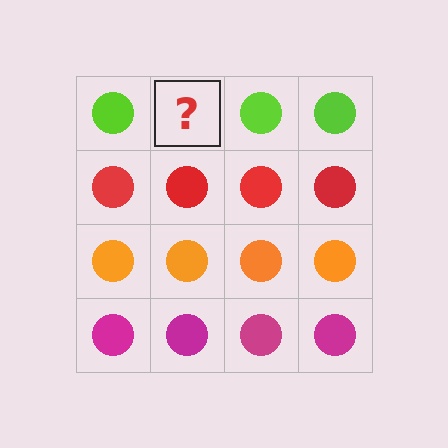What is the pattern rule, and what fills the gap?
The rule is that each row has a consistent color. The gap should be filled with a lime circle.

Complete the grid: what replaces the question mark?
The question mark should be replaced with a lime circle.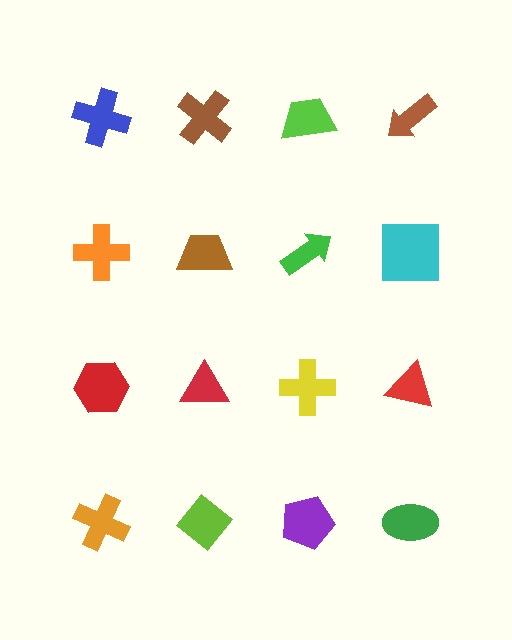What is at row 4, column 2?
A lime diamond.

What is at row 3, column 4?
A red triangle.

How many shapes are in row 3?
4 shapes.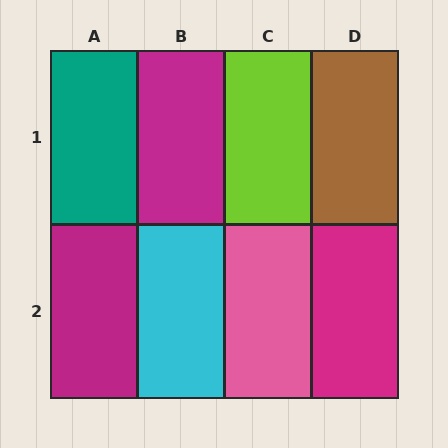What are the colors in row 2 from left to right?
Magenta, cyan, pink, magenta.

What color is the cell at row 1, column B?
Magenta.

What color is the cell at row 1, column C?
Lime.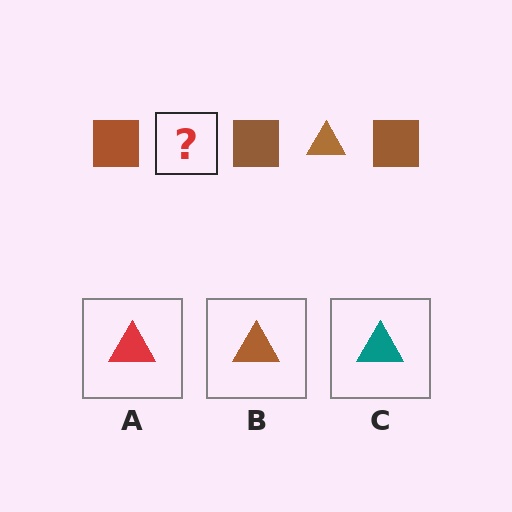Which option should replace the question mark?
Option B.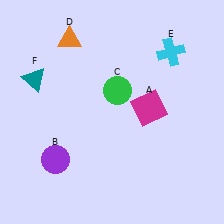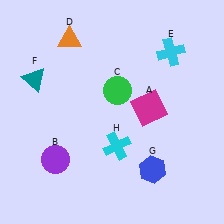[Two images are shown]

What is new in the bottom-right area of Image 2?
A cyan cross (H) was added in the bottom-right area of Image 2.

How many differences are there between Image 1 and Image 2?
There are 2 differences between the two images.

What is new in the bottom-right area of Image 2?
A blue hexagon (G) was added in the bottom-right area of Image 2.